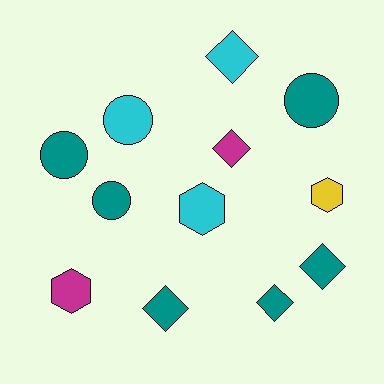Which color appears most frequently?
Teal, with 6 objects.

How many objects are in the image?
There are 12 objects.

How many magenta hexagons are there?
There is 1 magenta hexagon.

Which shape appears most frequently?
Diamond, with 5 objects.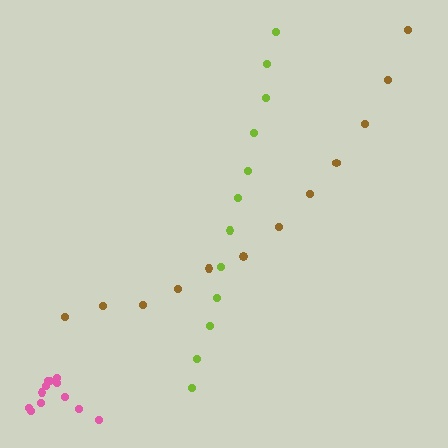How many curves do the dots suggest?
There are 3 distinct paths.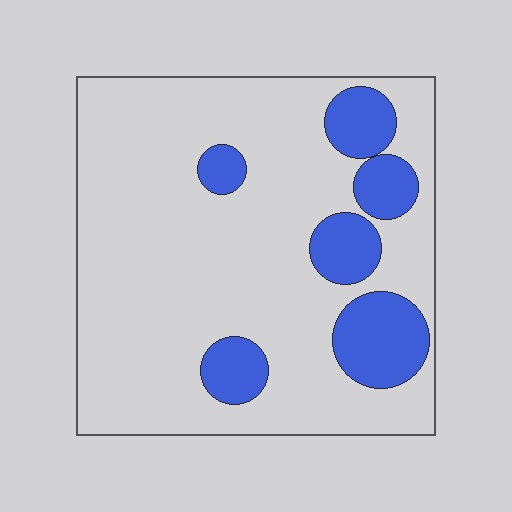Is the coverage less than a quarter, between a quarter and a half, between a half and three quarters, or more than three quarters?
Less than a quarter.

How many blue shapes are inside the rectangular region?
6.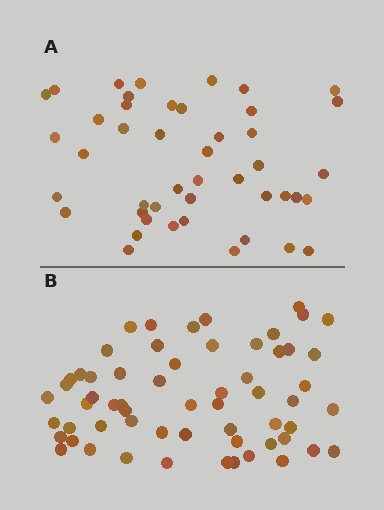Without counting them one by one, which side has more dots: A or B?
Region B (the bottom region) has more dots.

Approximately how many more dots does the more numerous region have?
Region B has approximately 15 more dots than region A.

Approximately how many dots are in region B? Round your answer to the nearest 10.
About 60 dots.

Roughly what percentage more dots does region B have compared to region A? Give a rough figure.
About 35% more.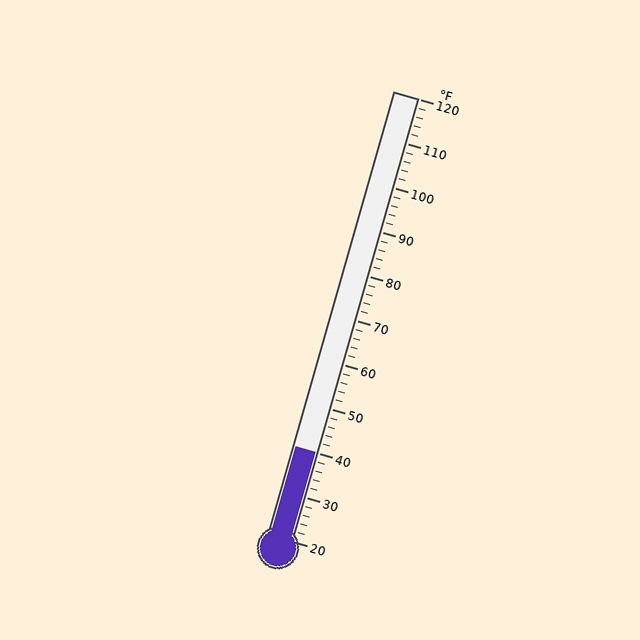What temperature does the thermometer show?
The thermometer shows approximately 40°F.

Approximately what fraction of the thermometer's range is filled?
The thermometer is filled to approximately 20% of its range.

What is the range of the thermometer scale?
The thermometer scale ranges from 20°F to 120°F.